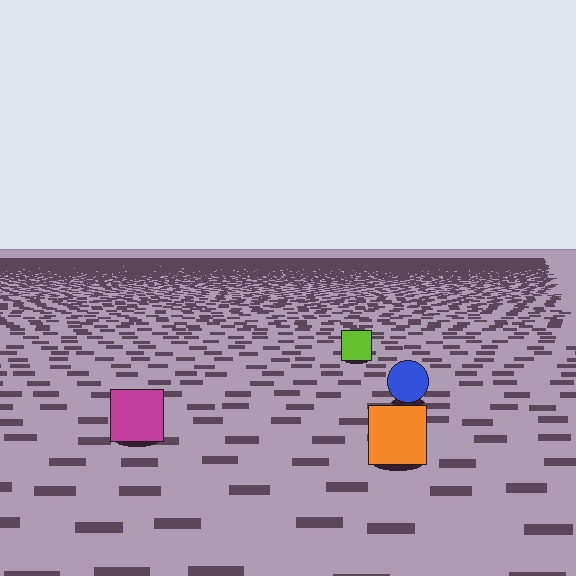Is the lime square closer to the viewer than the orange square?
No. The orange square is closer — you can tell from the texture gradient: the ground texture is coarser near it.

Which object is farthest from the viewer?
The lime square is farthest from the viewer. It appears smaller and the ground texture around it is denser.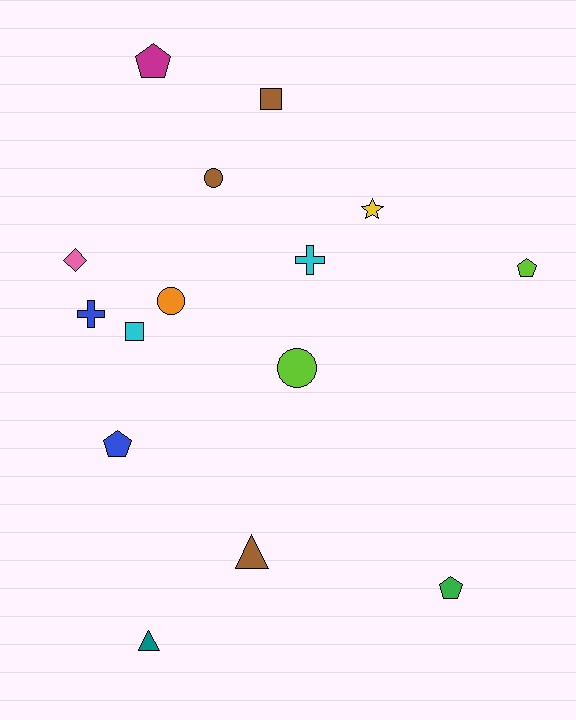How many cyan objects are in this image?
There are 2 cyan objects.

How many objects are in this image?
There are 15 objects.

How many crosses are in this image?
There are 2 crosses.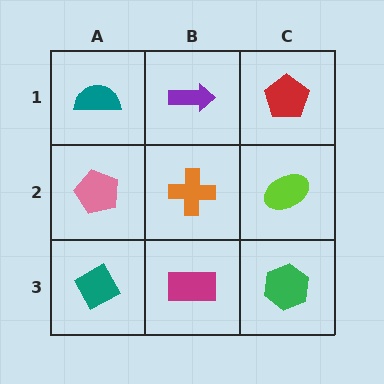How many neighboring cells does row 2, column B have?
4.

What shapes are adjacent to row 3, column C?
A lime ellipse (row 2, column C), a magenta rectangle (row 3, column B).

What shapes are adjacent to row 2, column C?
A red pentagon (row 1, column C), a green hexagon (row 3, column C), an orange cross (row 2, column B).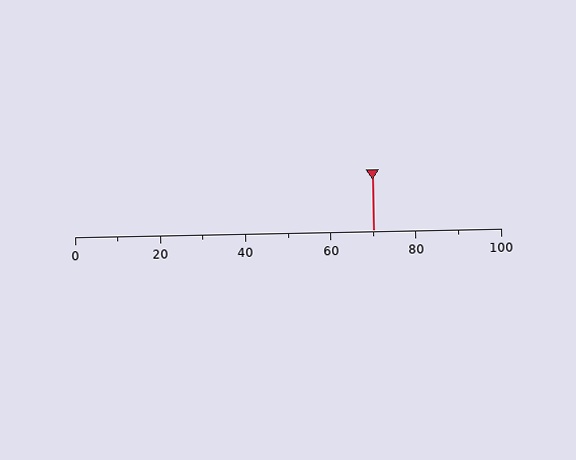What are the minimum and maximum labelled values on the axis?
The axis runs from 0 to 100.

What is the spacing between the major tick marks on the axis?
The major ticks are spaced 20 apart.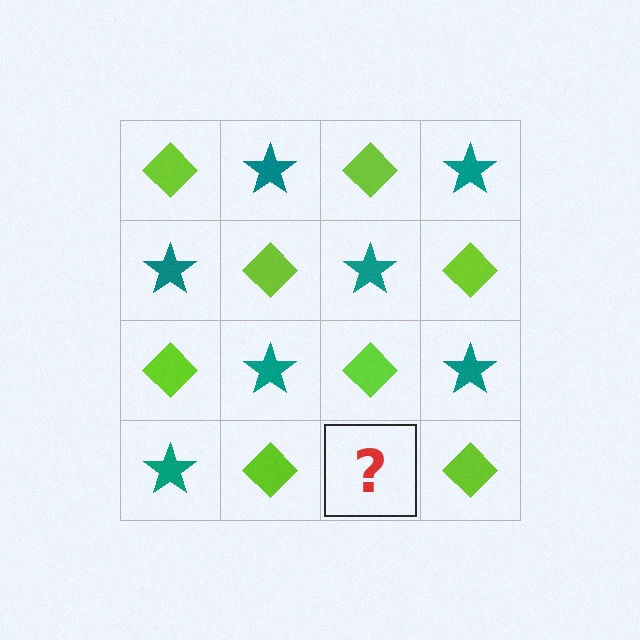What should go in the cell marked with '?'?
The missing cell should contain a teal star.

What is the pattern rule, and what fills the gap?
The rule is that it alternates lime diamond and teal star in a checkerboard pattern. The gap should be filled with a teal star.